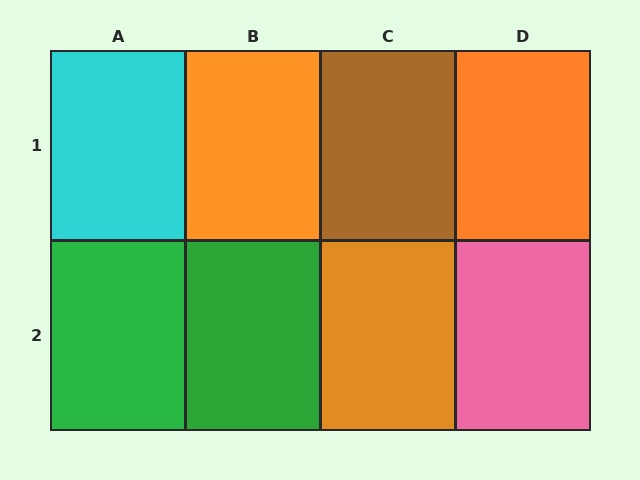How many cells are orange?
3 cells are orange.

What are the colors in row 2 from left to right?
Green, green, orange, pink.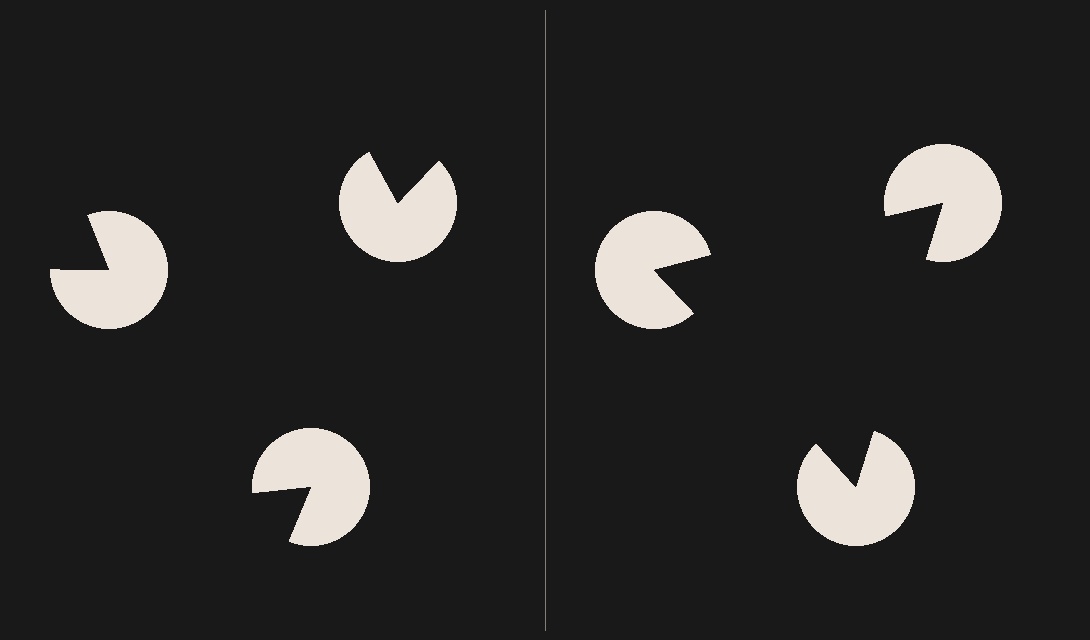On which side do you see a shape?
An illusory triangle appears on the right side. On the left side the wedge cuts are rotated, so no coherent shape forms.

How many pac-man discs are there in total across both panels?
6 — 3 on each side.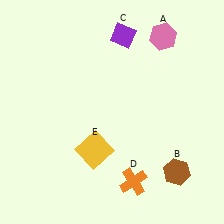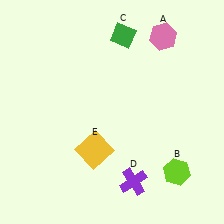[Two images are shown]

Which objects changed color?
B changed from brown to lime. C changed from purple to green. D changed from orange to purple.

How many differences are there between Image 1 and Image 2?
There are 3 differences between the two images.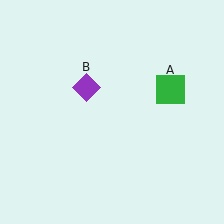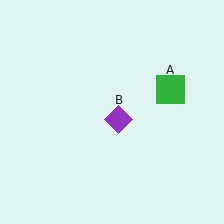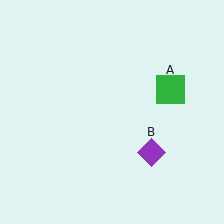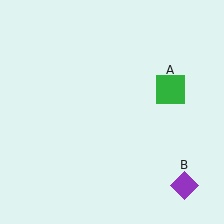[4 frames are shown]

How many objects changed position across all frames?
1 object changed position: purple diamond (object B).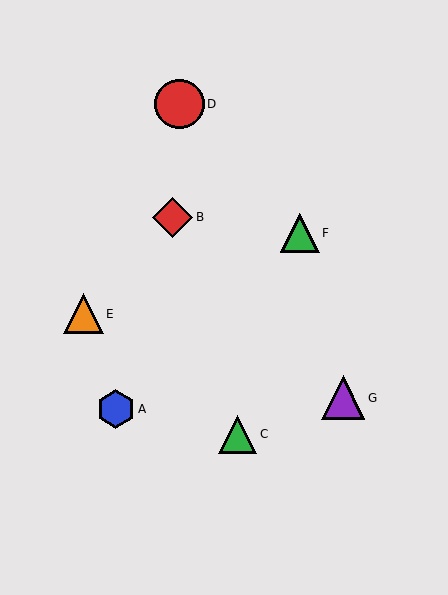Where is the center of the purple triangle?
The center of the purple triangle is at (343, 398).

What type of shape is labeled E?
Shape E is an orange triangle.